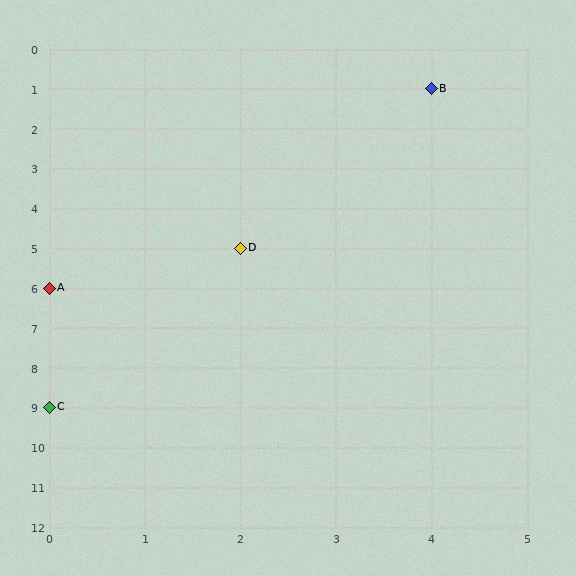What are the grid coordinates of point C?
Point C is at grid coordinates (0, 9).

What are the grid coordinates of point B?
Point B is at grid coordinates (4, 1).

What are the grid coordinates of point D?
Point D is at grid coordinates (2, 5).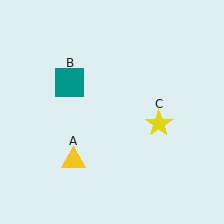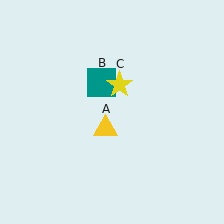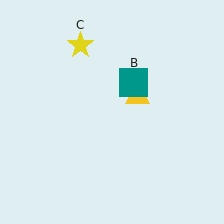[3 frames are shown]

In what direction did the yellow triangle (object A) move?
The yellow triangle (object A) moved up and to the right.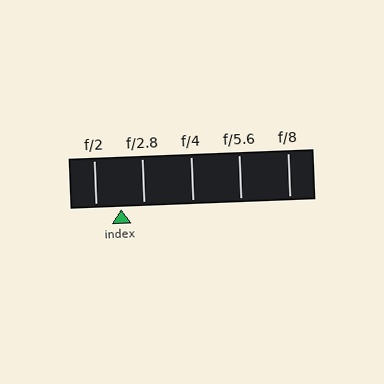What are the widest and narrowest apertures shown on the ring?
The widest aperture shown is f/2 and the narrowest is f/8.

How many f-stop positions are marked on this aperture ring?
There are 5 f-stop positions marked.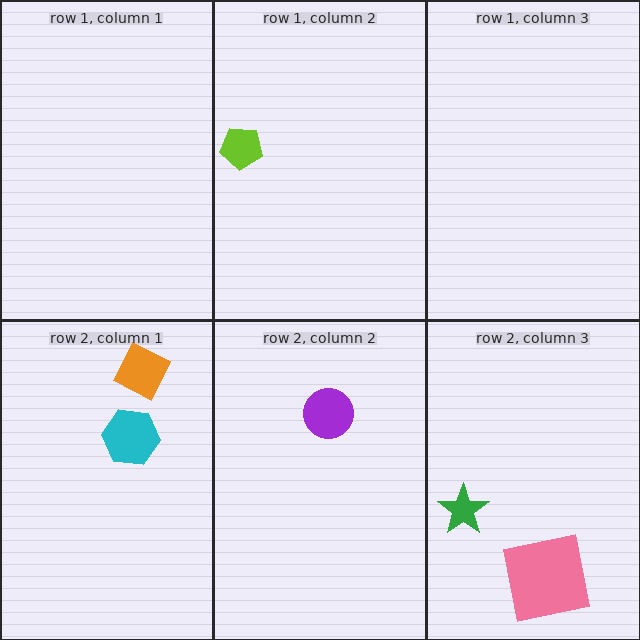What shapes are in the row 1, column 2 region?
The lime pentagon.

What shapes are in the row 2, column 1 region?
The cyan hexagon, the orange diamond.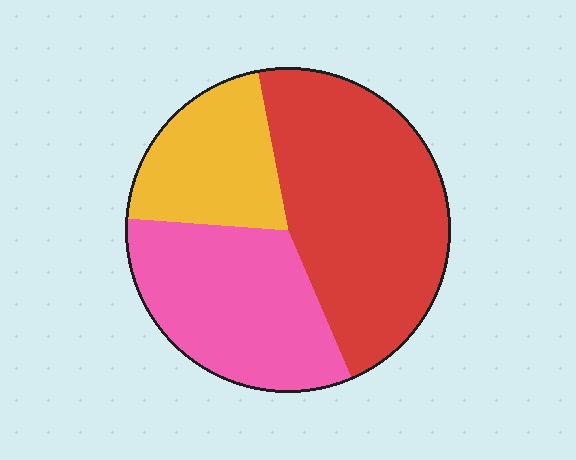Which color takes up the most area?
Red, at roughly 45%.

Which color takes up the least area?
Yellow, at roughly 20%.